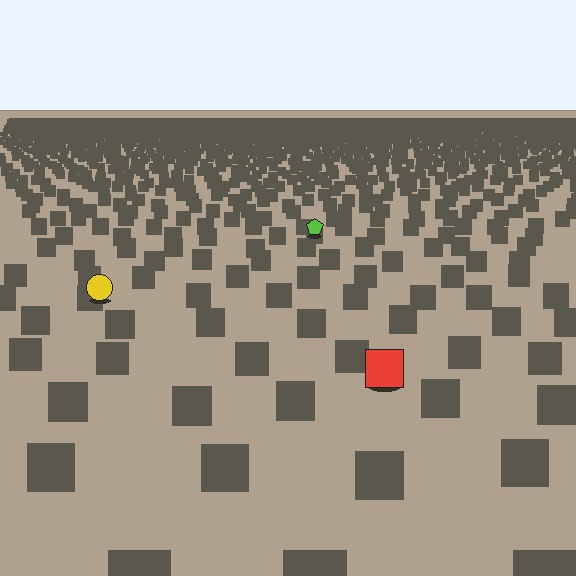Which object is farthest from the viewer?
The lime pentagon is farthest from the viewer. It appears smaller and the ground texture around it is denser.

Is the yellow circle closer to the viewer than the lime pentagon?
Yes. The yellow circle is closer — you can tell from the texture gradient: the ground texture is coarser near it.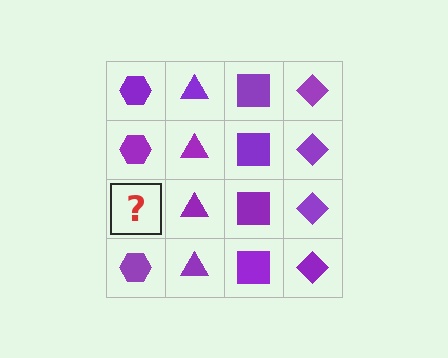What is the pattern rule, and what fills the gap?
The rule is that each column has a consistent shape. The gap should be filled with a purple hexagon.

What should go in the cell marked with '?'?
The missing cell should contain a purple hexagon.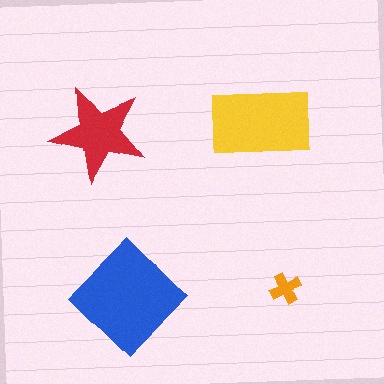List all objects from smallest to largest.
The orange cross, the red star, the yellow rectangle, the blue diamond.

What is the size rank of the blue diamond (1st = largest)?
1st.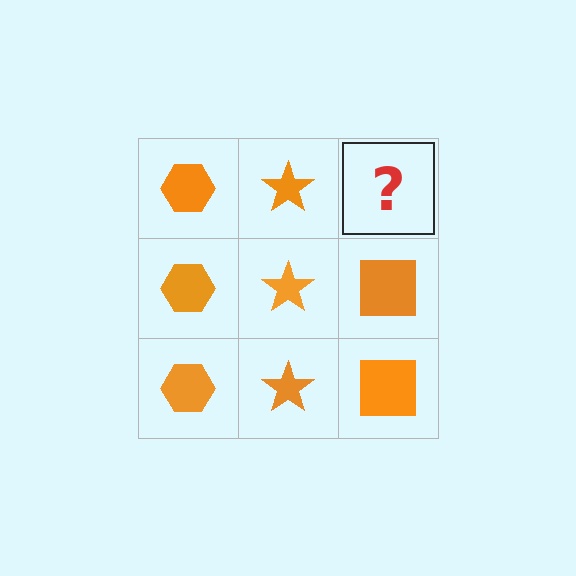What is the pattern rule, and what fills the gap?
The rule is that each column has a consistent shape. The gap should be filled with an orange square.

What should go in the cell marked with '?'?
The missing cell should contain an orange square.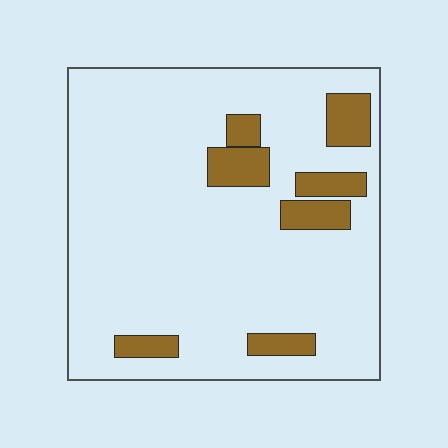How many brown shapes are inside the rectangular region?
7.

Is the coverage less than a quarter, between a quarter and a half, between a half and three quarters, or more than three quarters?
Less than a quarter.